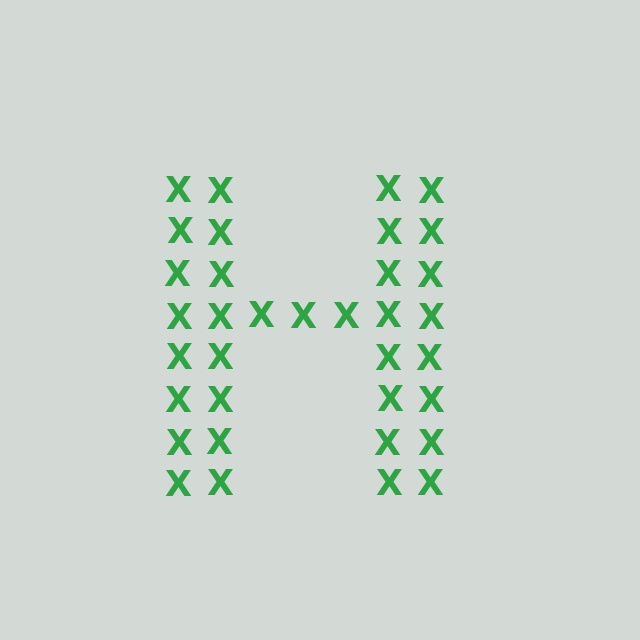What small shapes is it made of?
It is made of small letter X's.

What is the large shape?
The large shape is the letter H.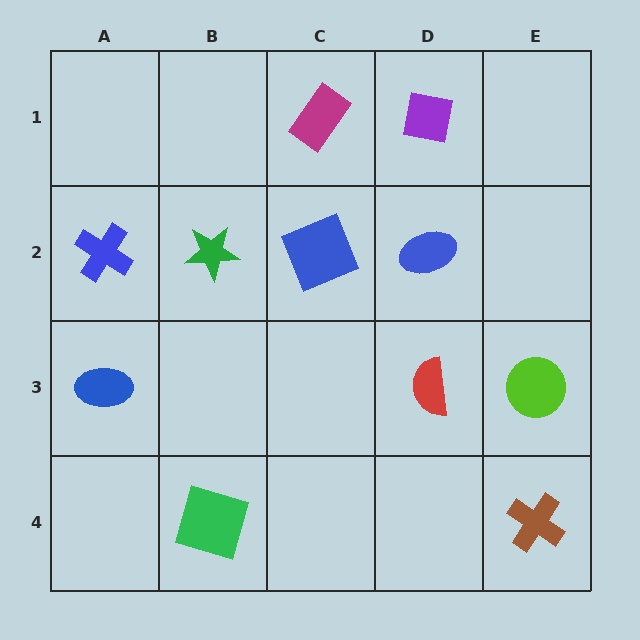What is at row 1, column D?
A purple square.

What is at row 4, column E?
A brown cross.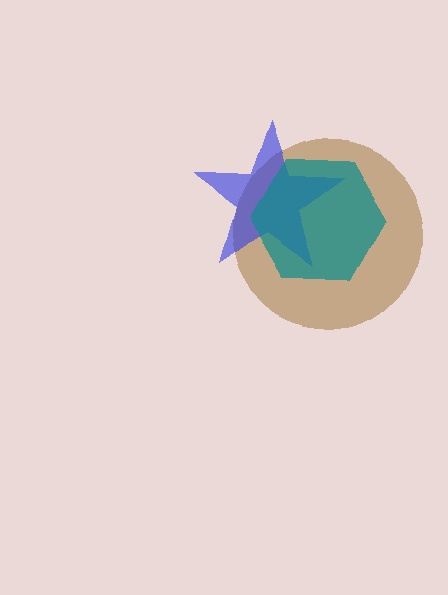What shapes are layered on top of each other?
The layered shapes are: a brown circle, a blue star, a teal hexagon.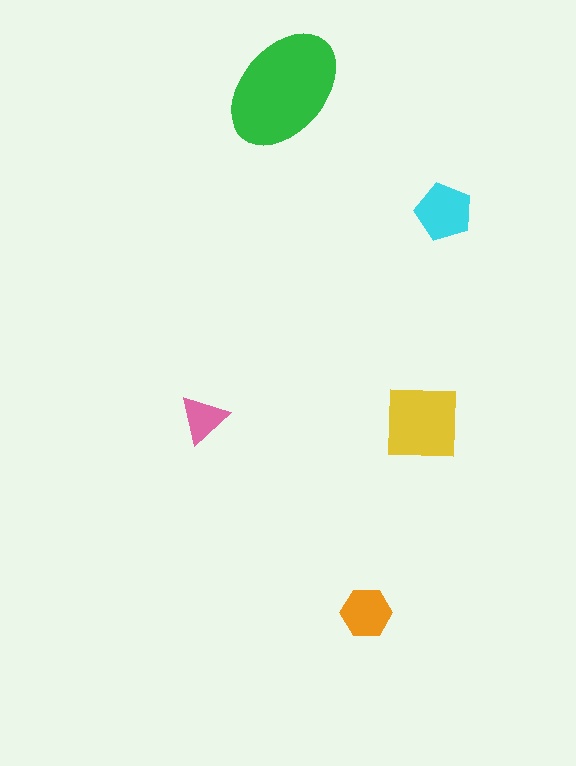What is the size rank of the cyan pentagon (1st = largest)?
3rd.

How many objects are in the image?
There are 5 objects in the image.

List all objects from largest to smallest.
The green ellipse, the yellow square, the cyan pentagon, the orange hexagon, the pink triangle.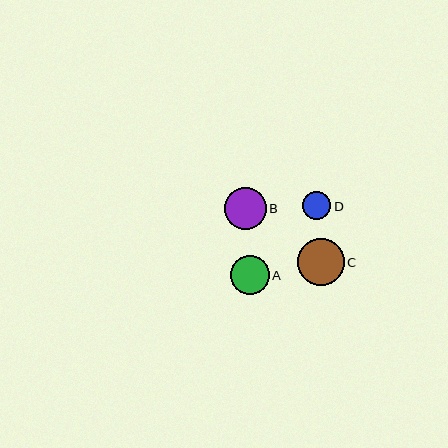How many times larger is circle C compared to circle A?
Circle C is approximately 1.2 times the size of circle A.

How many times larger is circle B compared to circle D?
Circle B is approximately 1.5 times the size of circle D.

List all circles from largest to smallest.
From largest to smallest: C, B, A, D.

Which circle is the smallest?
Circle D is the smallest with a size of approximately 28 pixels.